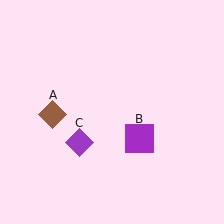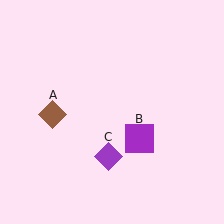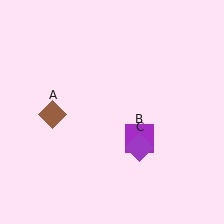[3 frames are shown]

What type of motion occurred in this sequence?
The purple diamond (object C) rotated counterclockwise around the center of the scene.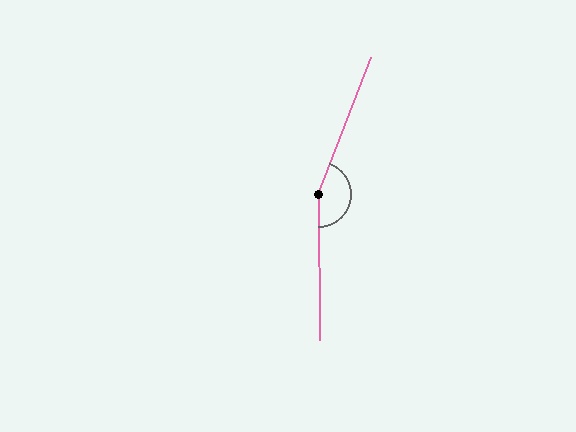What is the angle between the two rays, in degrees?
Approximately 158 degrees.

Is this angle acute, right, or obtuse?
It is obtuse.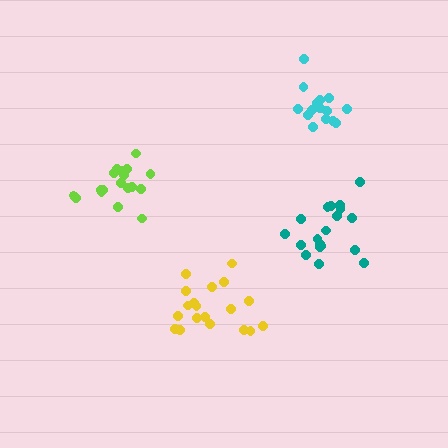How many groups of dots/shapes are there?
There are 4 groups.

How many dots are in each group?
Group 1: 19 dots, Group 2: 19 dots, Group 3: 19 dots, Group 4: 15 dots (72 total).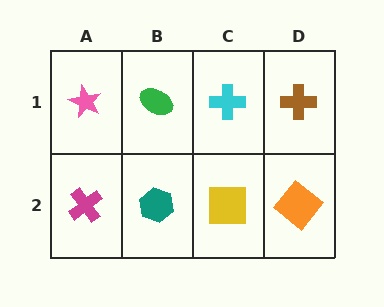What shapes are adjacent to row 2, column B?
A green ellipse (row 1, column B), a magenta cross (row 2, column A), a yellow square (row 2, column C).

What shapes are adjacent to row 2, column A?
A pink star (row 1, column A), a teal hexagon (row 2, column B).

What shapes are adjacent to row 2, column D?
A brown cross (row 1, column D), a yellow square (row 2, column C).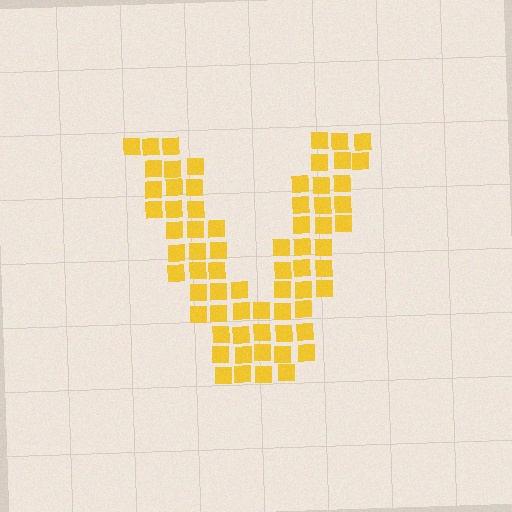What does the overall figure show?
The overall figure shows the letter V.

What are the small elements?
The small elements are squares.